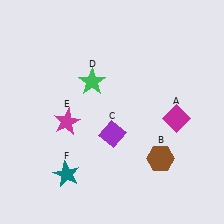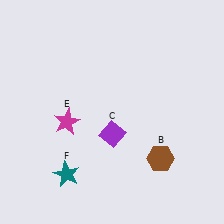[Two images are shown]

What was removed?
The magenta diamond (A), the green star (D) were removed in Image 2.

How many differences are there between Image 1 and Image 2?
There are 2 differences between the two images.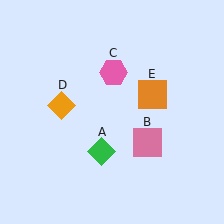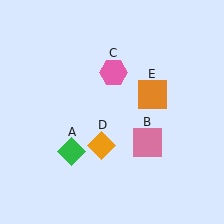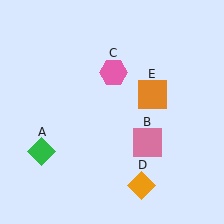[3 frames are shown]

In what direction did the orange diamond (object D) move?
The orange diamond (object D) moved down and to the right.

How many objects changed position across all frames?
2 objects changed position: green diamond (object A), orange diamond (object D).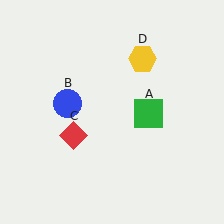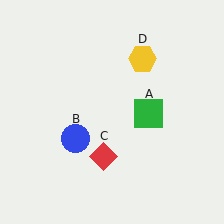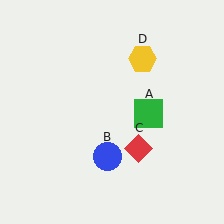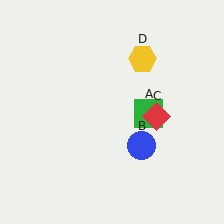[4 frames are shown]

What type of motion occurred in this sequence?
The blue circle (object B), red diamond (object C) rotated counterclockwise around the center of the scene.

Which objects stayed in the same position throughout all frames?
Green square (object A) and yellow hexagon (object D) remained stationary.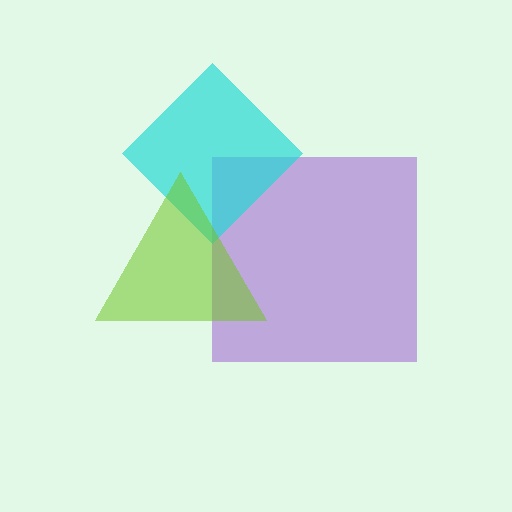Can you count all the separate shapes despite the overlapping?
Yes, there are 3 separate shapes.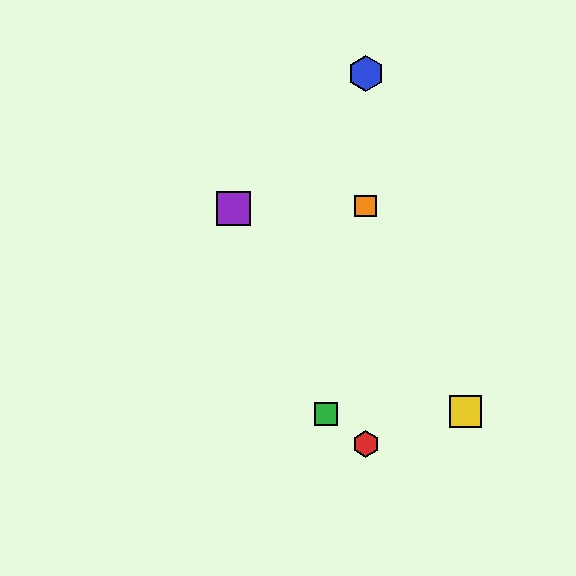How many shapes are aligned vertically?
3 shapes (the red hexagon, the blue hexagon, the orange square) are aligned vertically.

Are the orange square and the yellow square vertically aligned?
No, the orange square is at x≈366 and the yellow square is at x≈466.